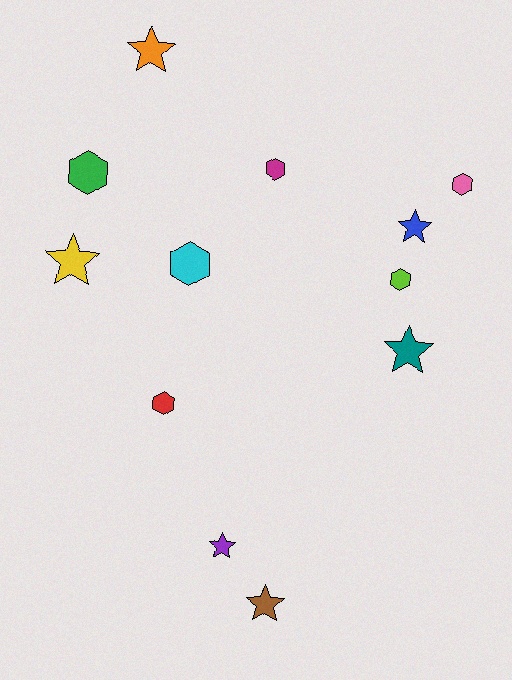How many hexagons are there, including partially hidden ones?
There are 6 hexagons.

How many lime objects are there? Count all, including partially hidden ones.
There is 1 lime object.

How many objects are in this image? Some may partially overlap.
There are 12 objects.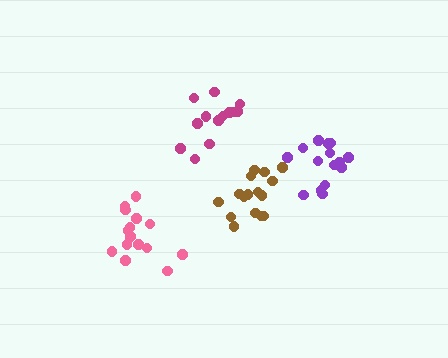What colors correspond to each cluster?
The clusters are colored: purple, pink, brown, magenta.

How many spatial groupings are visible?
There are 4 spatial groupings.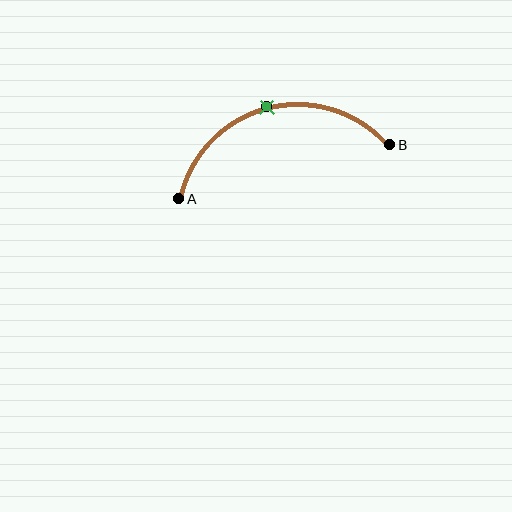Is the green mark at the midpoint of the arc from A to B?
Yes. The green mark lies on the arc at equal arc-length from both A and B — it is the arc midpoint.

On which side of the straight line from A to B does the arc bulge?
The arc bulges above the straight line connecting A and B.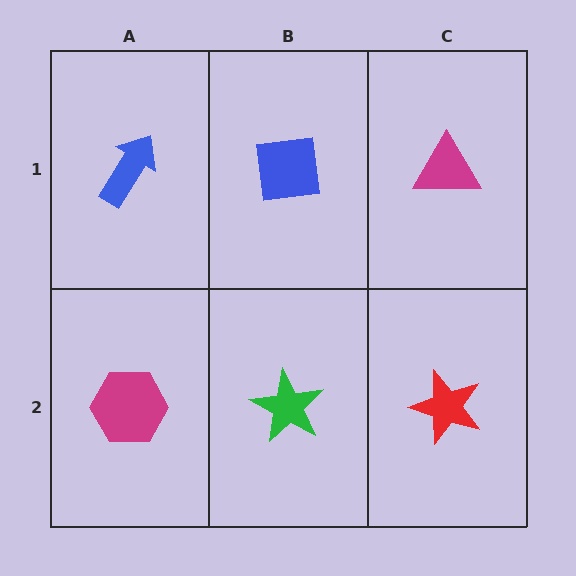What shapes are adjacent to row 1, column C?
A red star (row 2, column C), a blue square (row 1, column B).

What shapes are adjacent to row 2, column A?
A blue arrow (row 1, column A), a green star (row 2, column B).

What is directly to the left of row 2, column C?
A green star.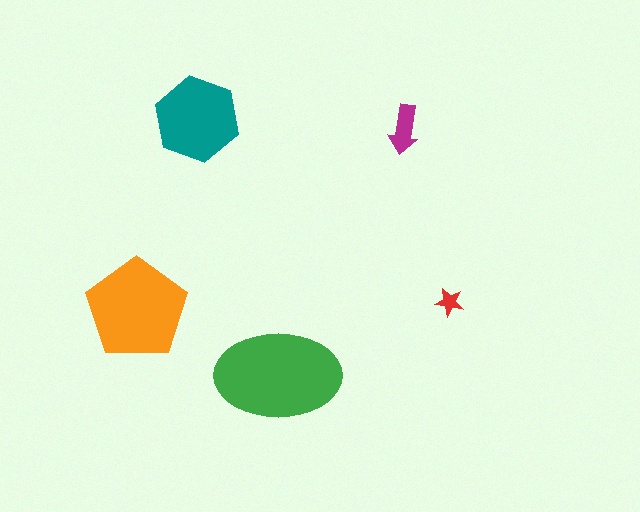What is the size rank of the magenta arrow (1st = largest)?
4th.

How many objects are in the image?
There are 5 objects in the image.